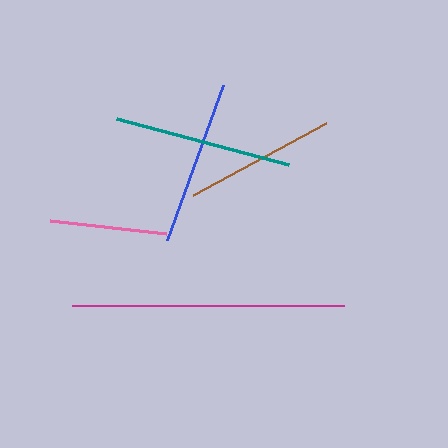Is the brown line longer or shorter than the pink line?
The brown line is longer than the pink line.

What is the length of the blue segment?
The blue segment is approximately 165 pixels long.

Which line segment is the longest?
The magenta line is the longest at approximately 272 pixels.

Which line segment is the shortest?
The pink line is the shortest at approximately 117 pixels.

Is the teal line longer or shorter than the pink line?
The teal line is longer than the pink line.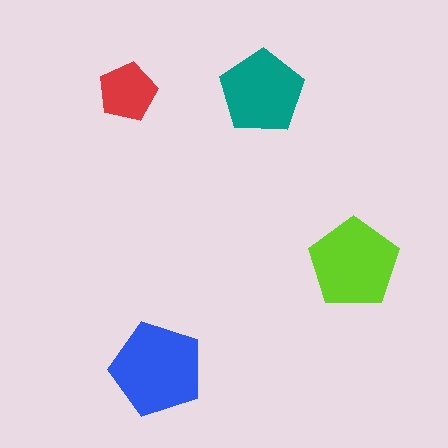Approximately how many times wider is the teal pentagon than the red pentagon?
About 1.5 times wider.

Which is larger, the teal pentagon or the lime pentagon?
The lime one.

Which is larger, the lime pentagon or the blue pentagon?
The blue one.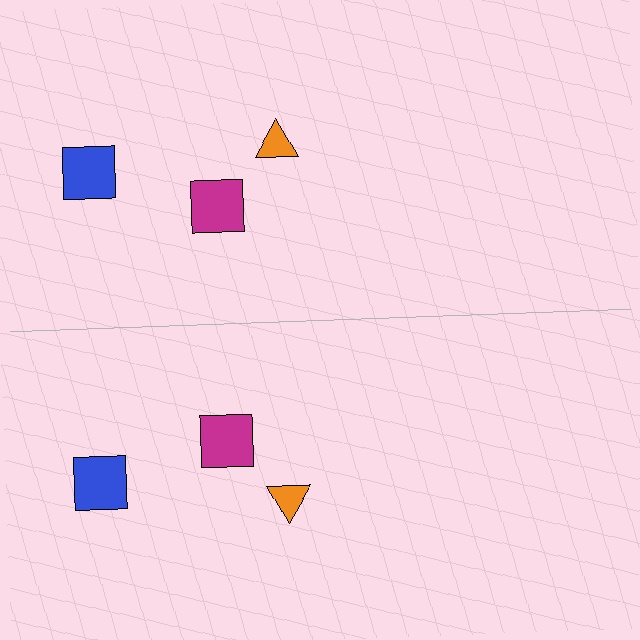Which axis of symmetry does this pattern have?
The pattern has a horizontal axis of symmetry running through the center of the image.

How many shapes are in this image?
There are 6 shapes in this image.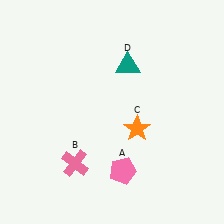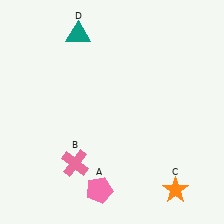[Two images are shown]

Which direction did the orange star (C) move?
The orange star (C) moved down.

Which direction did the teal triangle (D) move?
The teal triangle (D) moved left.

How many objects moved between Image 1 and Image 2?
3 objects moved between the two images.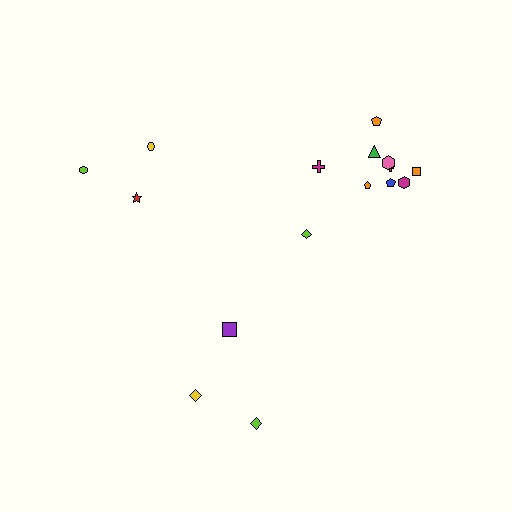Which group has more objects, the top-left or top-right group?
The top-right group.